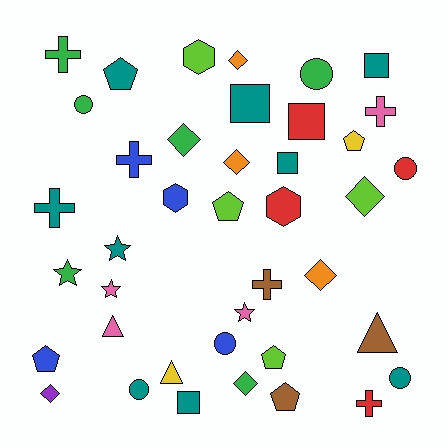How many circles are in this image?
There are 6 circles.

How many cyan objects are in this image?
There are no cyan objects.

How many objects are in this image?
There are 40 objects.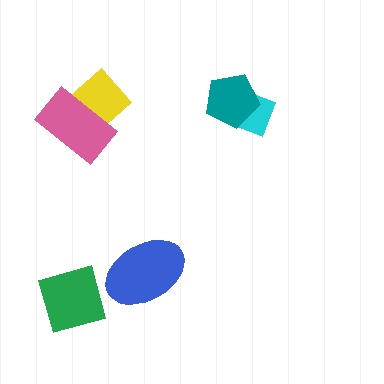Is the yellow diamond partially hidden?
Yes, it is partially covered by another shape.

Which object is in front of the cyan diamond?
The teal pentagon is in front of the cyan diamond.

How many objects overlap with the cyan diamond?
1 object overlaps with the cyan diamond.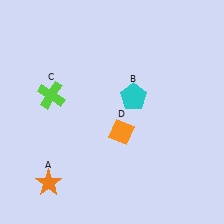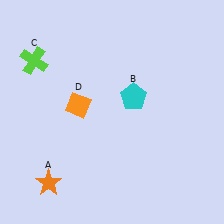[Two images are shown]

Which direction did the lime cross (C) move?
The lime cross (C) moved up.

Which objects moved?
The objects that moved are: the lime cross (C), the orange diamond (D).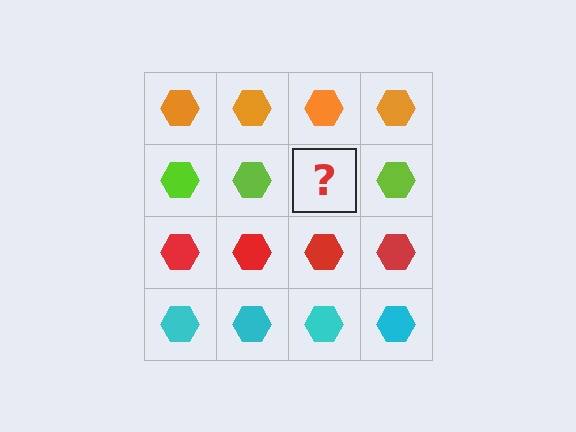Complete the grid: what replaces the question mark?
The question mark should be replaced with a lime hexagon.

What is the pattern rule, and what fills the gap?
The rule is that each row has a consistent color. The gap should be filled with a lime hexagon.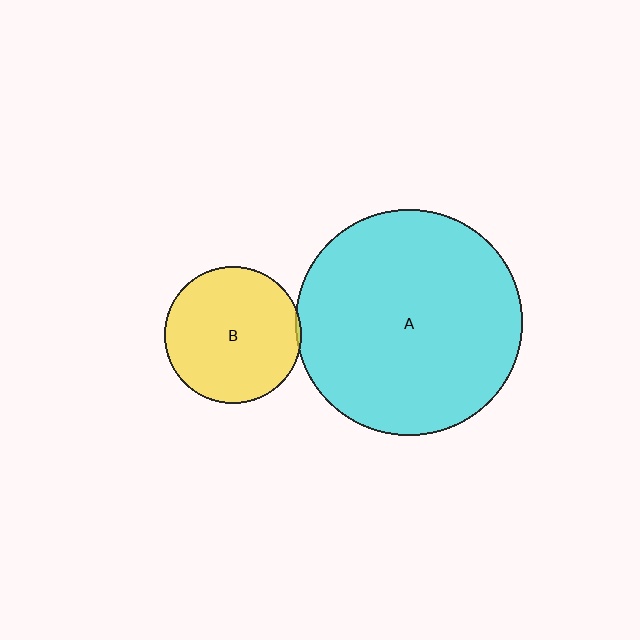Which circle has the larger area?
Circle A (cyan).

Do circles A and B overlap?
Yes.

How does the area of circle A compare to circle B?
Approximately 2.7 times.